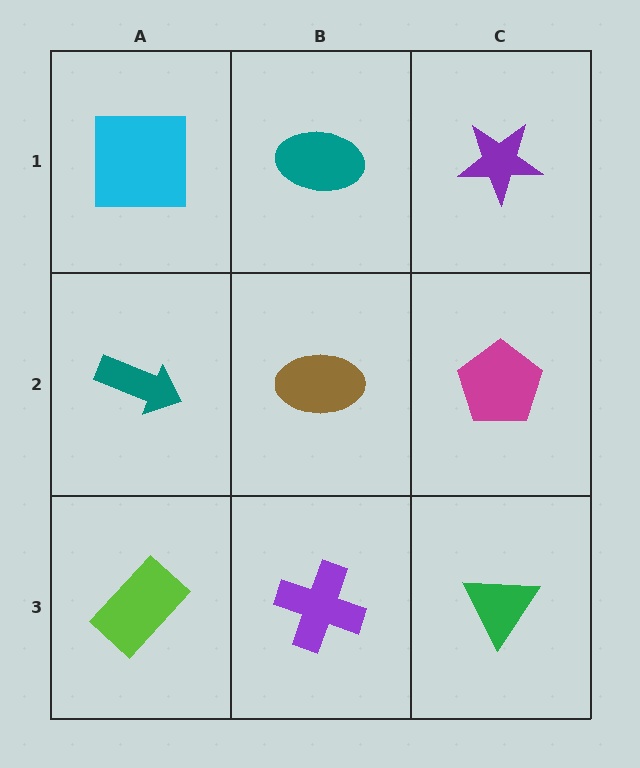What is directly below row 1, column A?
A teal arrow.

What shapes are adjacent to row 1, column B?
A brown ellipse (row 2, column B), a cyan square (row 1, column A), a purple star (row 1, column C).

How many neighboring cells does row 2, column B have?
4.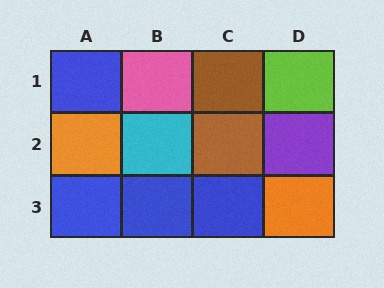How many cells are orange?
2 cells are orange.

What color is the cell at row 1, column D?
Lime.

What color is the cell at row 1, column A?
Blue.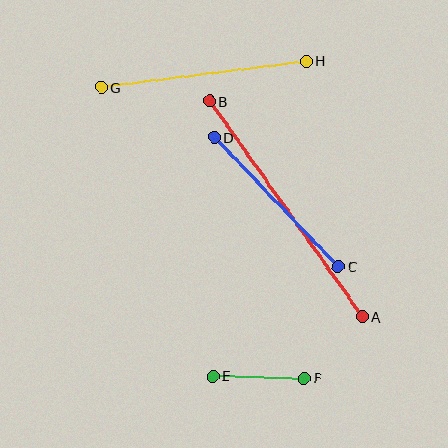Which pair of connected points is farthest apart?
Points A and B are farthest apart.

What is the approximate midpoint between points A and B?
The midpoint is at approximately (286, 209) pixels.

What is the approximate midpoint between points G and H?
The midpoint is at approximately (204, 74) pixels.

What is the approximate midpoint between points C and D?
The midpoint is at approximately (276, 202) pixels.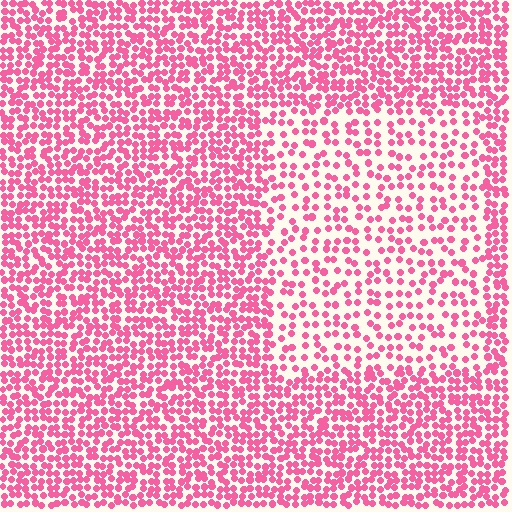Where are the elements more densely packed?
The elements are more densely packed outside the rectangle boundary.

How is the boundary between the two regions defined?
The boundary is defined by a change in element density (approximately 1.9x ratio). All elements are the same color, size, and shape.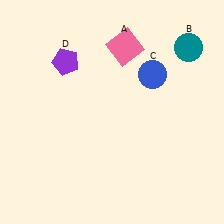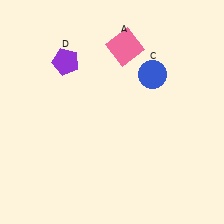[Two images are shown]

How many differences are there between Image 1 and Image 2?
There is 1 difference between the two images.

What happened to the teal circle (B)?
The teal circle (B) was removed in Image 2. It was in the top-right area of Image 1.